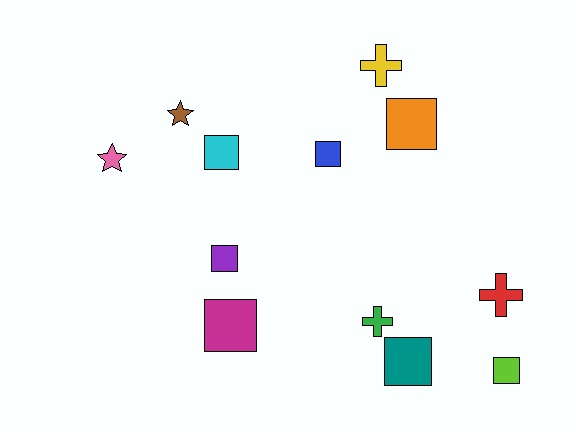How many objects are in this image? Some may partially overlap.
There are 12 objects.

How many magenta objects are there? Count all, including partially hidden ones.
There is 1 magenta object.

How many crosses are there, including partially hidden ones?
There are 3 crosses.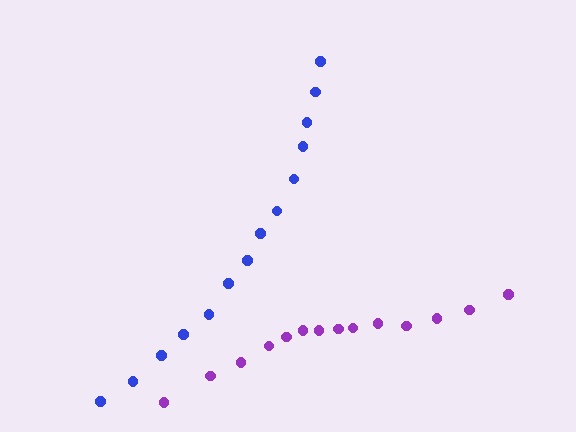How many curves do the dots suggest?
There are 2 distinct paths.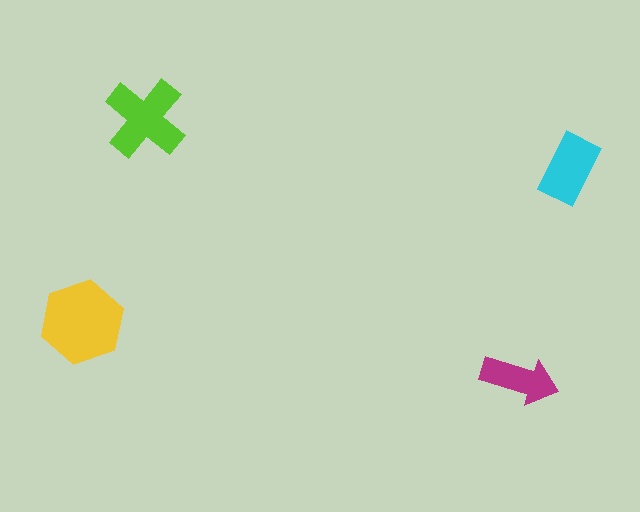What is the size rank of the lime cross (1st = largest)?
2nd.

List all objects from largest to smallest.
The yellow hexagon, the lime cross, the cyan rectangle, the magenta arrow.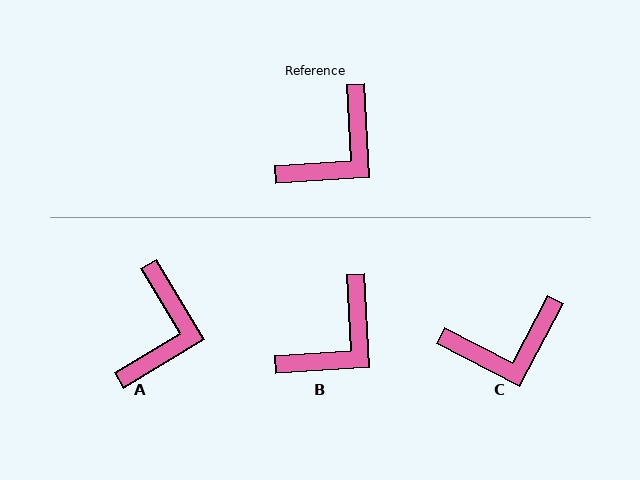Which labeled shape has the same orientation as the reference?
B.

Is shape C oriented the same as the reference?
No, it is off by about 31 degrees.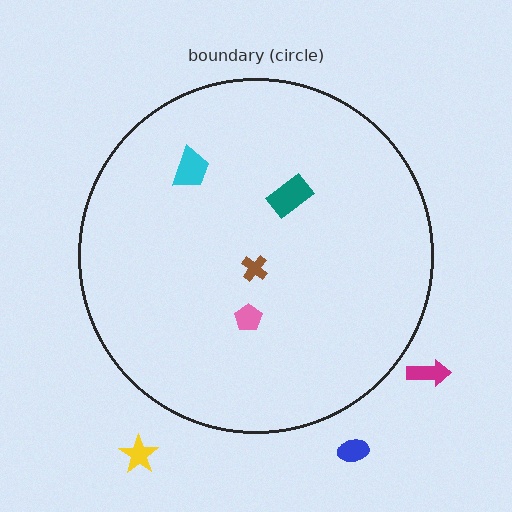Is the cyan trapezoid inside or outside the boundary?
Inside.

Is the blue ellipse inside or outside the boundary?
Outside.